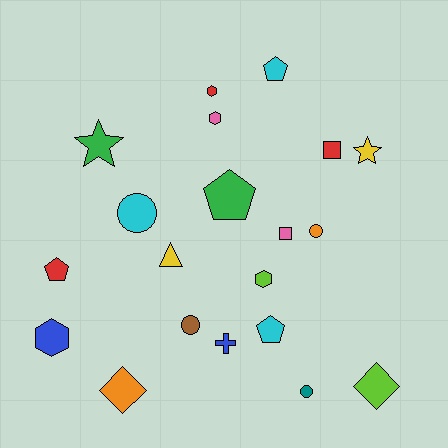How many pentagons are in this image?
There are 4 pentagons.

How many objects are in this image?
There are 20 objects.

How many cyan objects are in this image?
There are 3 cyan objects.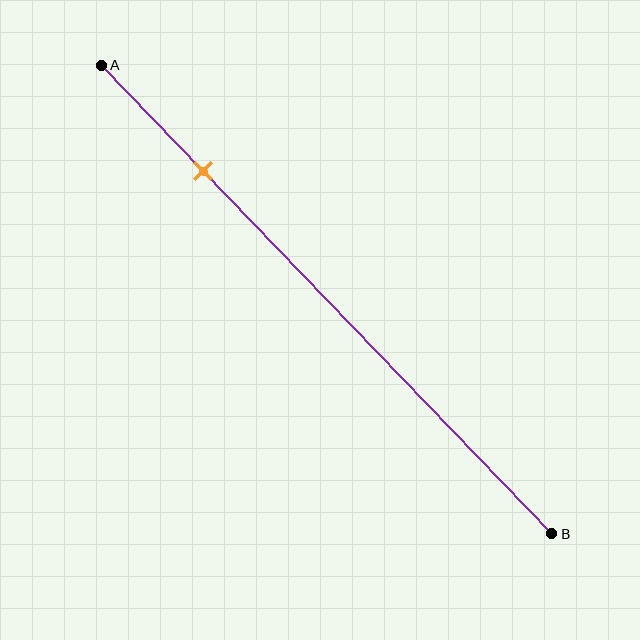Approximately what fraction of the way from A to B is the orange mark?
The orange mark is approximately 25% of the way from A to B.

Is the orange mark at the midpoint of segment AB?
No, the mark is at about 25% from A, not at the 50% midpoint.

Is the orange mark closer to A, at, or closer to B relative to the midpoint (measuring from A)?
The orange mark is closer to point A than the midpoint of segment AB.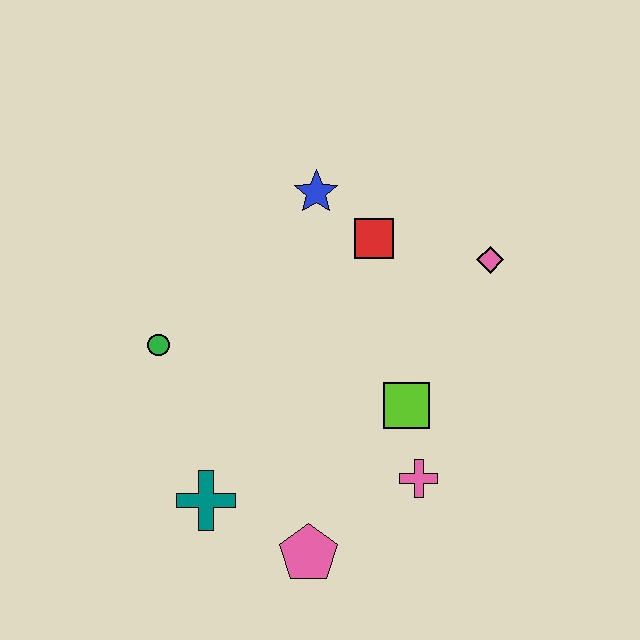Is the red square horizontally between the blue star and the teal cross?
No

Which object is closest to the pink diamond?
The red square is closest to the pink diamond.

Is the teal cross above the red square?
No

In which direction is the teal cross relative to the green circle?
The teal cross is below the green circle.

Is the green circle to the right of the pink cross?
No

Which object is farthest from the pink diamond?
The teal cross is farthest from the pink diamond.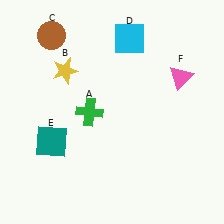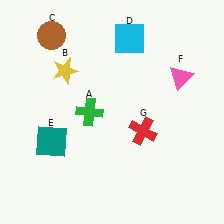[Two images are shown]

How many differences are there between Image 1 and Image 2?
There is 1 difference between the two images.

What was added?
A red cross (G) was added in Image 2.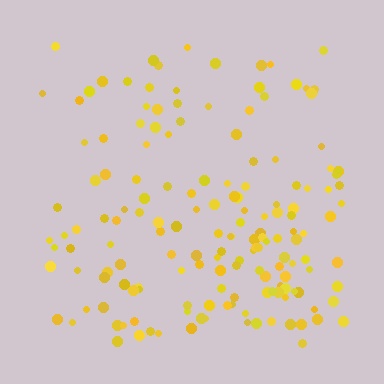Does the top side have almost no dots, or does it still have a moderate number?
Still a moderate number, just noticeably fewer than the bottom.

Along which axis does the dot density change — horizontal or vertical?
Vertical.